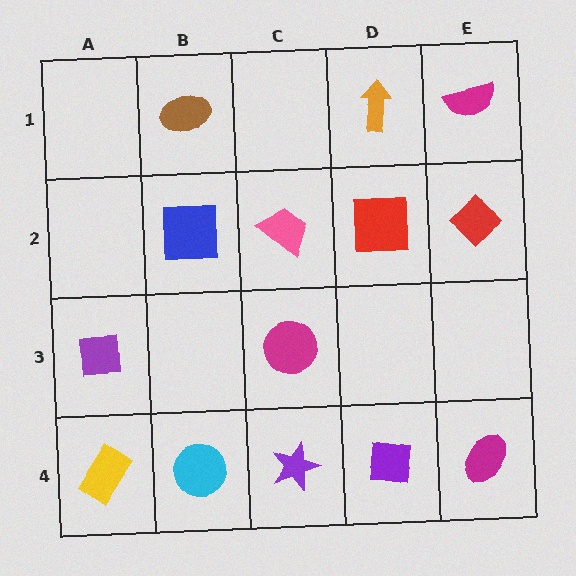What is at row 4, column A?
A yellow rectangle.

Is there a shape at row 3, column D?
No, that cell is empty.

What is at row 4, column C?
A purple star.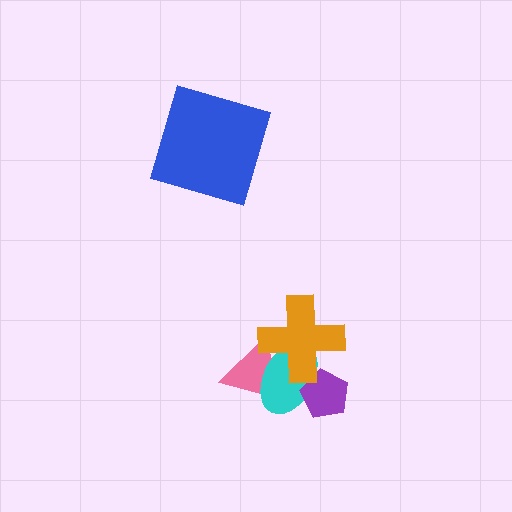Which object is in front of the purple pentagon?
The orange cross is in front of the purple pentagon.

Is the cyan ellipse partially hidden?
Yes, it is partially covered by another shape.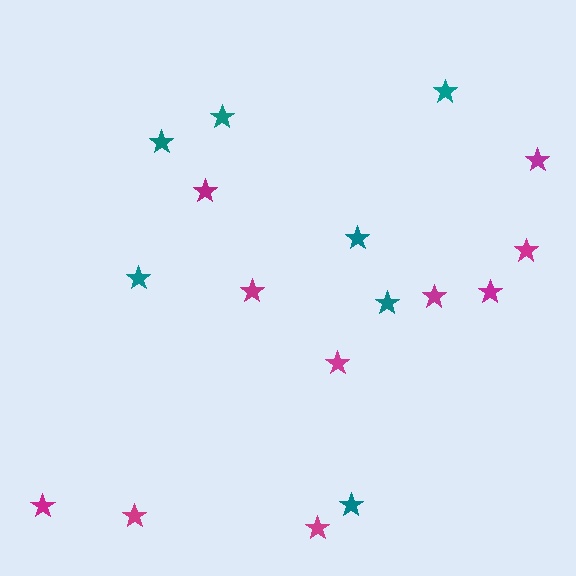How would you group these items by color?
There are 2 groups: one group of magenta stars (10) and one group of teal stars (7).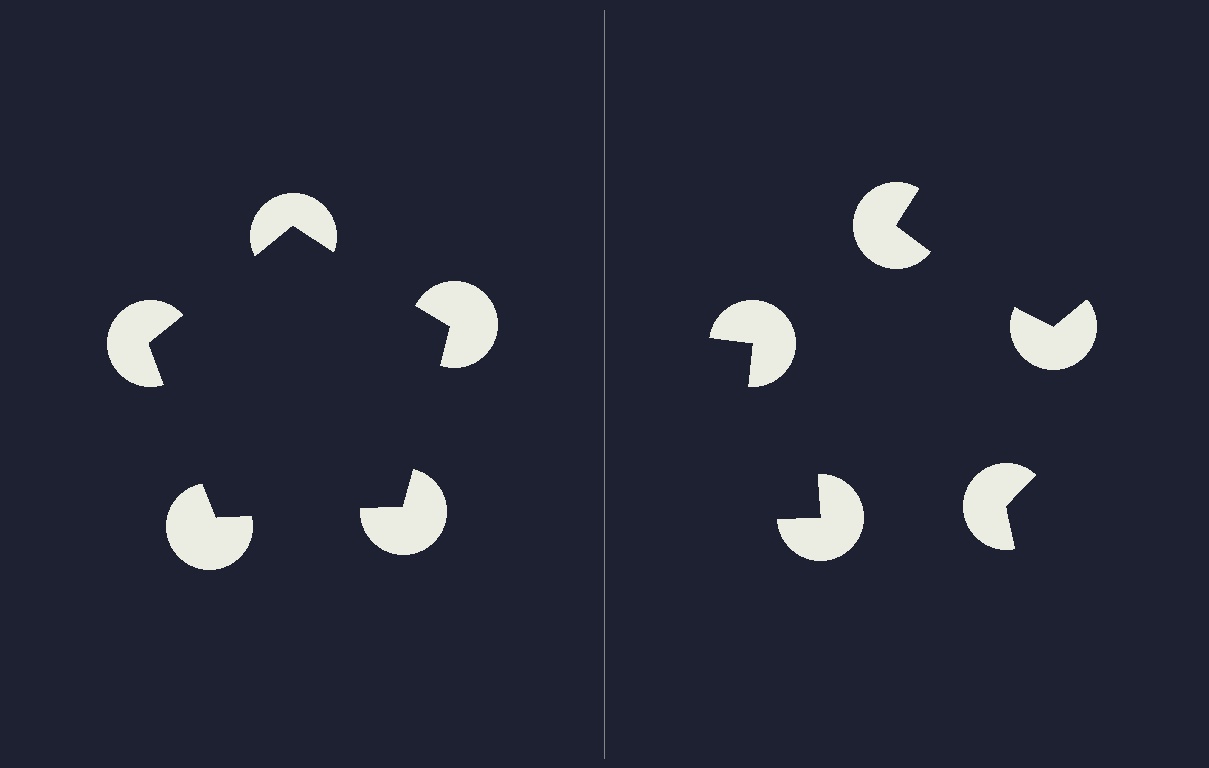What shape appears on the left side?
An illusory pentagon.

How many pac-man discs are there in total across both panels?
10 — 5 on each side.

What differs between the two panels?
The pac-man discs are positioned identically on both sides; only the wedge orientations differ. On the left they align to a pentagon; on the right they are misaligned.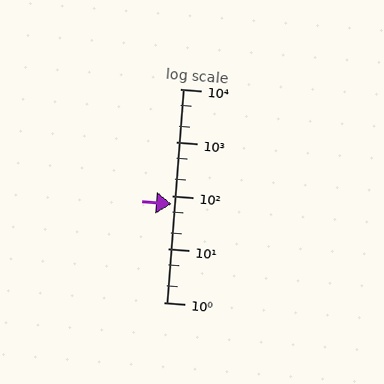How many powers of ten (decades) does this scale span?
The scale spans 4 decades, from 1 to 10000.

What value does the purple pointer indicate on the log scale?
The pointer indicates approximately 68.